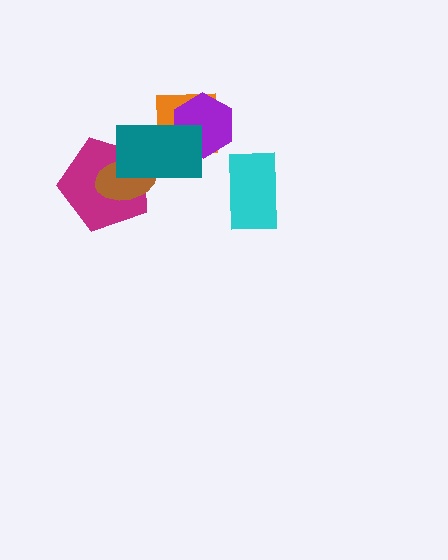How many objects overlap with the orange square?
2 objects overlap with the orange square.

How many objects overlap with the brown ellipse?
2 objects overlap with the brown ellipse.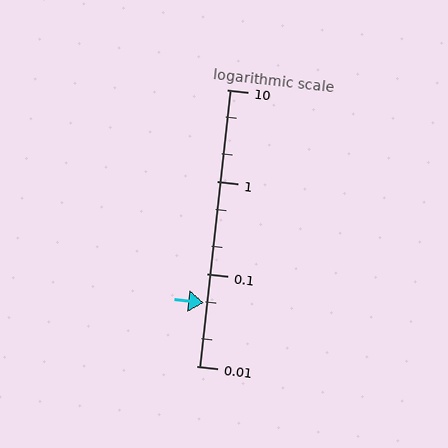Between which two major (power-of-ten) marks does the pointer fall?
The pointer is between 0.01 and 0.1.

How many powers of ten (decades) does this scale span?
The scale spans 3 decades, from 0.01 to 10.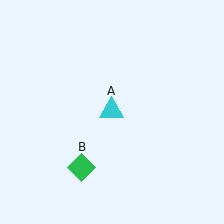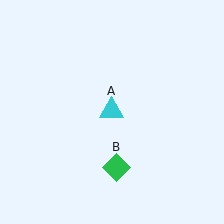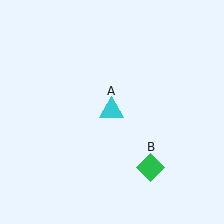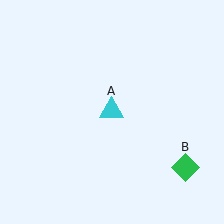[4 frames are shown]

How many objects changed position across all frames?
1 object changed position: green diamond (object B).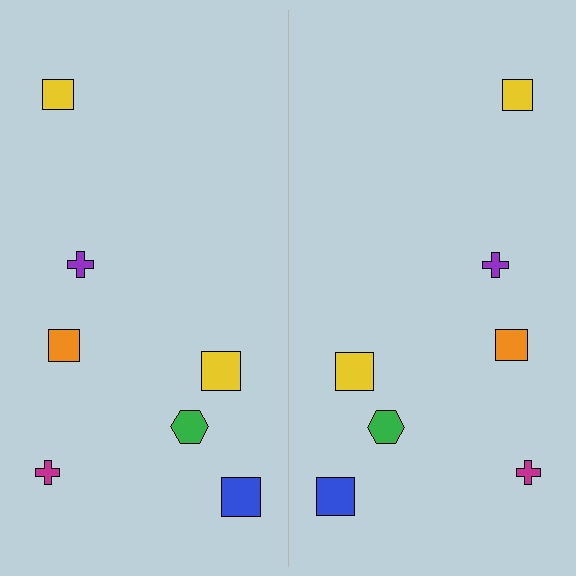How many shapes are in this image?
There are 14 shapes in this image.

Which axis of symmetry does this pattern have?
The pattern has a vertical axis of symmetry running through the center of the image.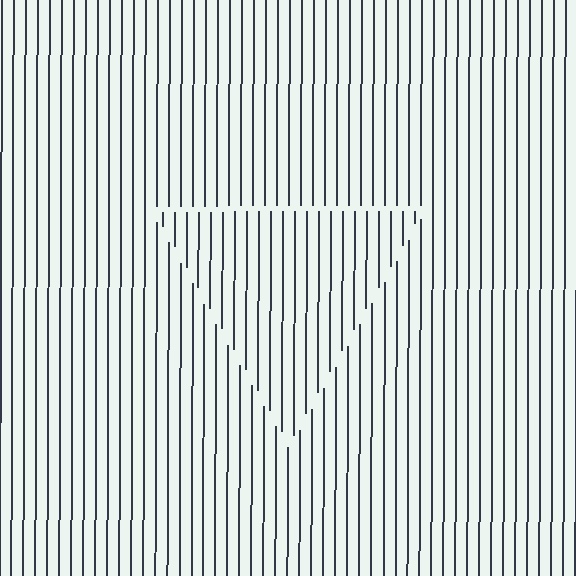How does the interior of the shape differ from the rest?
The interior of the shape contains the same grating, shifted by half a period — the contour is defined by the phase discontinuity where line-ends from the inner and outer gratings abut.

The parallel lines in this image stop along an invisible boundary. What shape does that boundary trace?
An illusory triangle. The interior of the shape contains the same grating, shifted by half a period — the contour is defined by the phase discontinuity where line-ends from the inner and outer gratings abut.